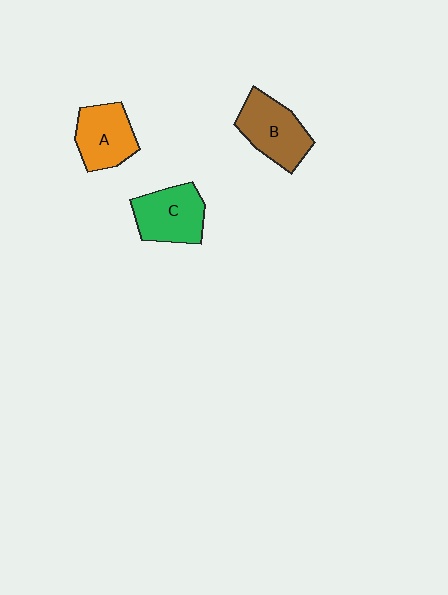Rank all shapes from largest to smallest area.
From largest to smallest: B (brown), C (green), A (orange).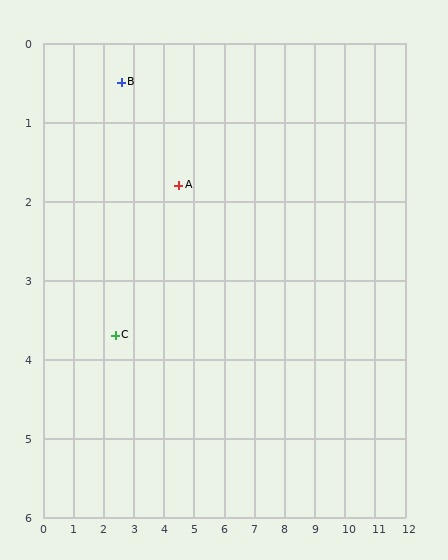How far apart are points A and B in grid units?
Points A and B are about 2.3 grid units apart.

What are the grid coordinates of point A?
Point A is at approximately (4.5, 1.8).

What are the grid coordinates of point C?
Point C is at approximately (2.4, 3.7).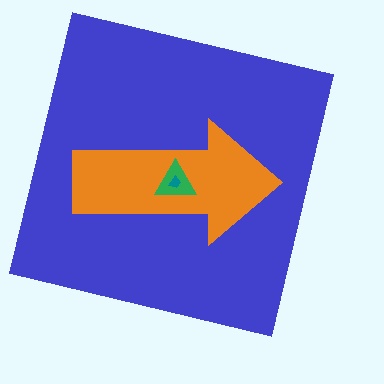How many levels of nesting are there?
4.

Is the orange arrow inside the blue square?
Yes.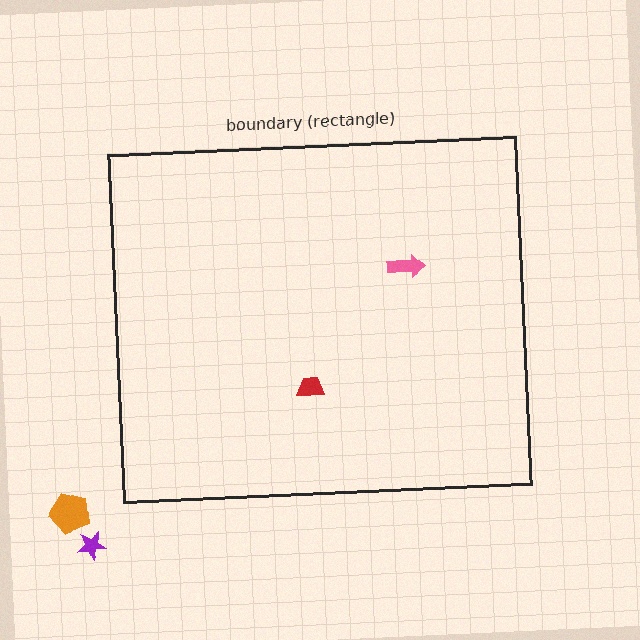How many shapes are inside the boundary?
2 inside, 2 outside.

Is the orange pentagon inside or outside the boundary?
Outside.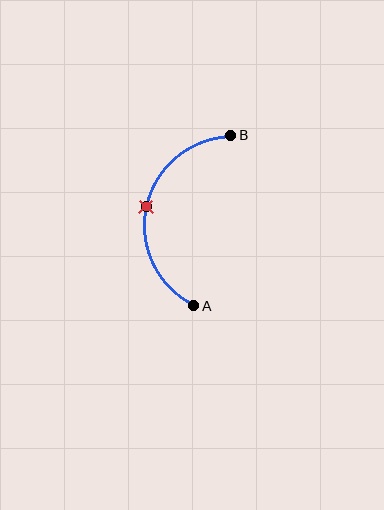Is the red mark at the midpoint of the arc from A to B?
Yes. The red mark lies on the arc at equal arc-length from both A and B — it is the arc midpoint.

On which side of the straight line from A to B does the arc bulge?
The arc bulges to the left of the straight line connecting A and B.